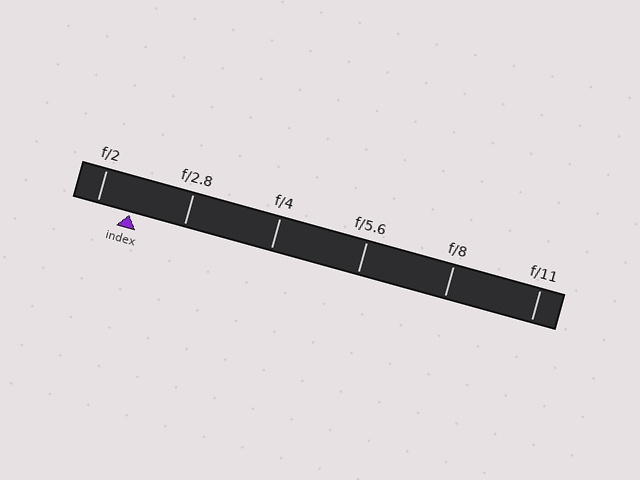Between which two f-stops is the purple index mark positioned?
The index mark is between f/2 and f/2.8.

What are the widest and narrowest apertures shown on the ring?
The widest aperture shown is f/2 and the narrowest is f/11.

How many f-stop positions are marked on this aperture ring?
There are 6 f-stop positions marked.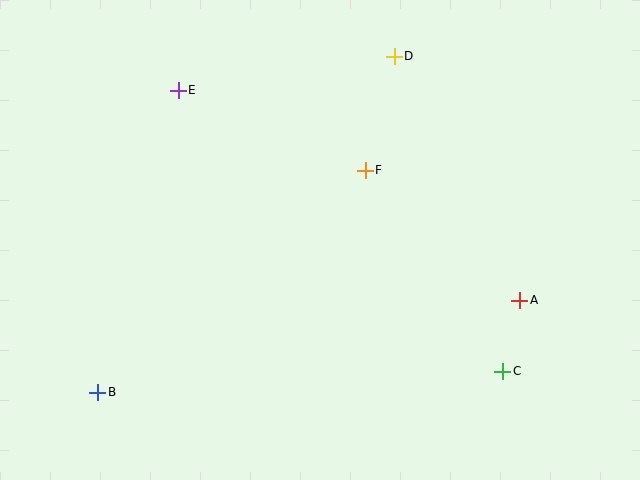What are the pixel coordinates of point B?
Point B is at (98, 392).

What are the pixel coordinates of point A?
Point A is at (520, 300).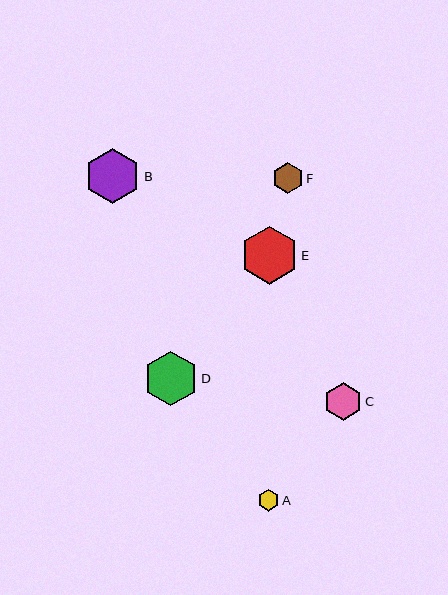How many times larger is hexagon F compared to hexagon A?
Hexagon F is approximately 1.4 times the size of hexagon A.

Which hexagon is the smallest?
Hexagon A is the smallest with a size of approximately 22 pixels.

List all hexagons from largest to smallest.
From largest to smallest: E, B, D, C, F, A.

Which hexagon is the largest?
Hexagon E is the largest with a size of approximately 58 pixels.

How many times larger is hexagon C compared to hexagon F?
Hexagon C is approximately 1.2 times the size of hexagon F.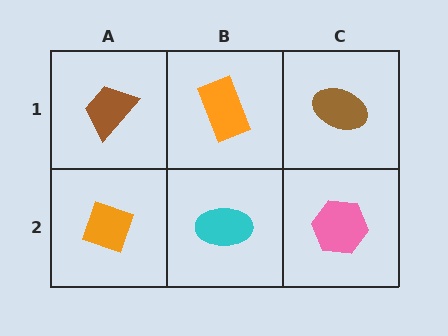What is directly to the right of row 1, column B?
A brown ellipse.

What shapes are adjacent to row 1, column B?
A cyan ellipse (row 2, column B), a brown trapezoid (row 1, column A), a brown ellipse (row 1, column C).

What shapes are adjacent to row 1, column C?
A pink hexagon (row 2, column C), an orange rectangle (row 1, column B).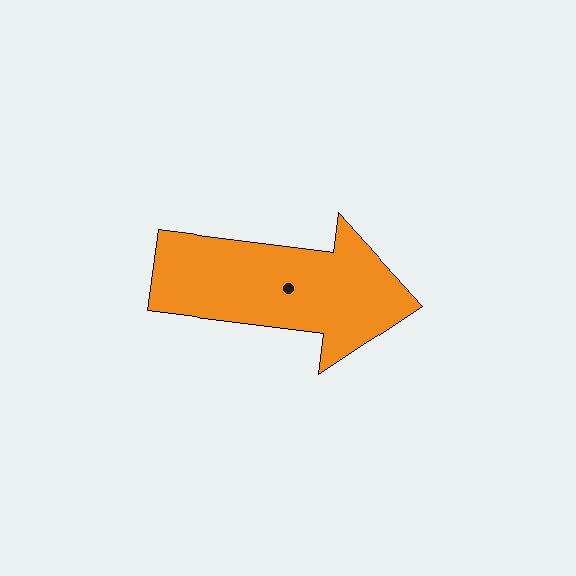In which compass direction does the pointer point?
East.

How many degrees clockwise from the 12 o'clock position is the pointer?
Approximately 97 degrees.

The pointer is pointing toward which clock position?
Roughly 3 o'clock.